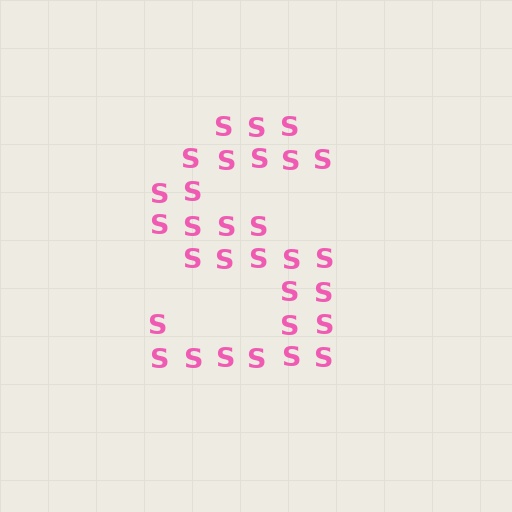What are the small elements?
The small elements are letter S's.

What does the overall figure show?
The overall figure shows the letter S.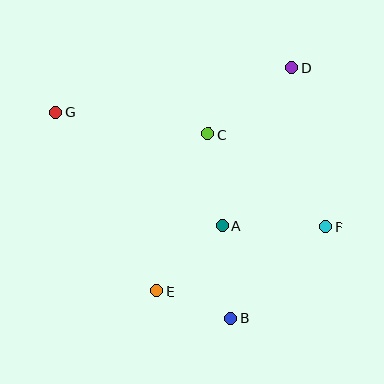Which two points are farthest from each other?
Points F and G are farthest from each other.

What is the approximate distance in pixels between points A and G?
The distance between A and G is approximately 202 pixels.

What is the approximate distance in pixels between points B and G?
The distance between B and G is approximately 271 pixels.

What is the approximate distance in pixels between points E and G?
The distance between E and G is approximately 206 pixels.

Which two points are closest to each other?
Points B and E are closest to each other.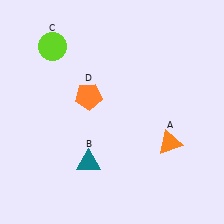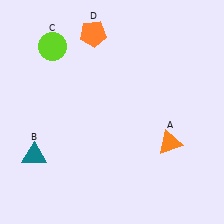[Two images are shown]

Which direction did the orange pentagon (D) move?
The orange pentagon (D) moved up.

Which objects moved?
The objects that moved are: the teal triangle (B), the orange pentagon (D).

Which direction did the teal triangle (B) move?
The teal triangle (B) moved left.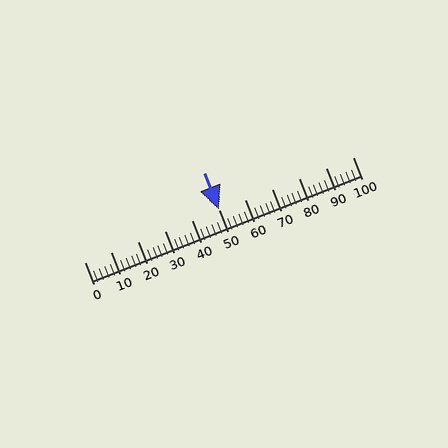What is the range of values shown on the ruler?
The ruler shows values from 0 to 100.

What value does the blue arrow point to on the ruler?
The blue arrow points to approximately 50.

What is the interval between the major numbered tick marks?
The major tick marks are spaced 10 units apart.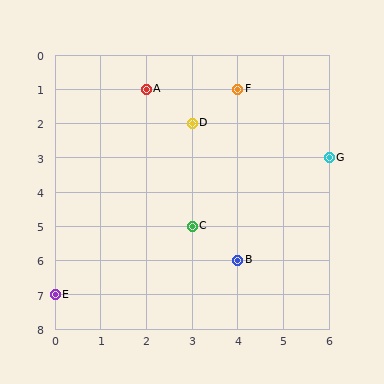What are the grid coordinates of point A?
Point A is at grid coordinates (2, 1).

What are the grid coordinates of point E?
Point E is at grid coordinates (0, 7).